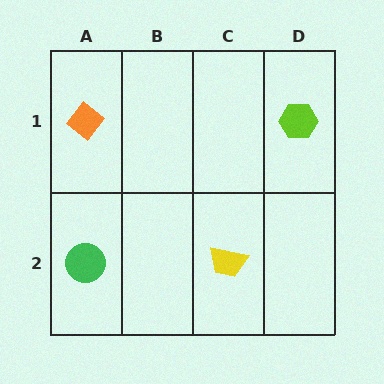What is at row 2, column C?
A yellow trapezoid.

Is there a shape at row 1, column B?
No, that cell is empty.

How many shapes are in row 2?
2 shapes.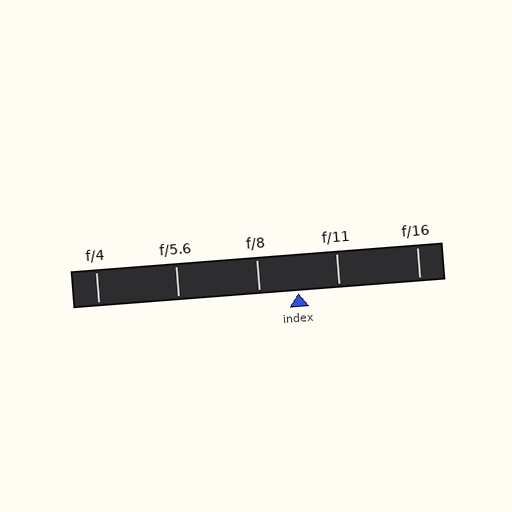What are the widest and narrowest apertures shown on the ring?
The widest aperture shown is f/4 and the narrowest is f/16.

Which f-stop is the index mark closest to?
The index mark is closest to f/8.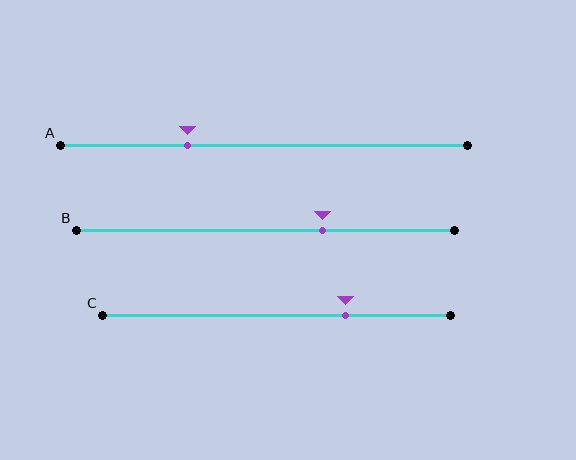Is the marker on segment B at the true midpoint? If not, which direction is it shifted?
No, the marker on segment B is shifted to the right by about 15% of the segment length.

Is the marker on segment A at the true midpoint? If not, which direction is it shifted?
No, the marker on segment A is shifted to the left by about 19% of the segment length.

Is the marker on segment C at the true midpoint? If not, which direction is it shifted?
No, the marker on segment C is shifted to the right by about 20% of the segment length.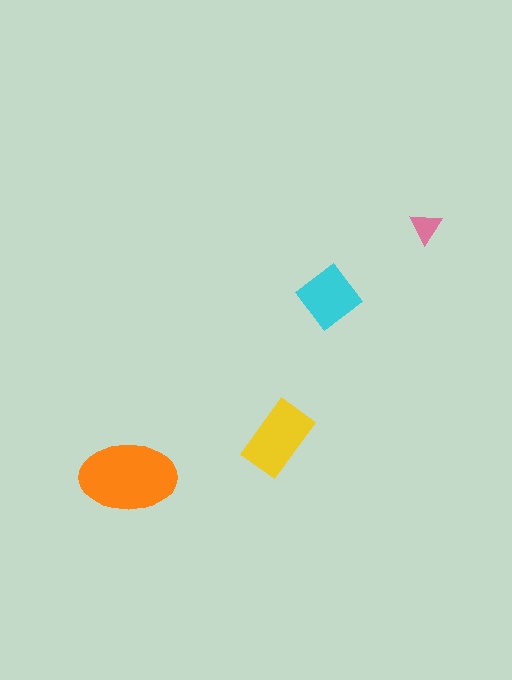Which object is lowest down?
The orange ellipse is bottommost.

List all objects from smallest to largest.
The pink triangle, the cyan diamond, the yellow rectangle, the orange ellipse.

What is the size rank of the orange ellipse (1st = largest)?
1st.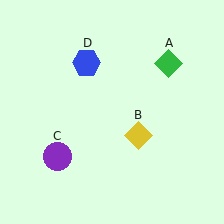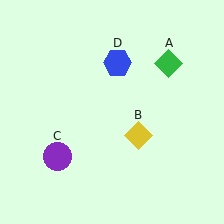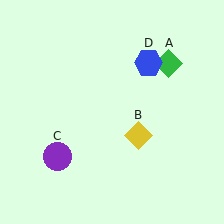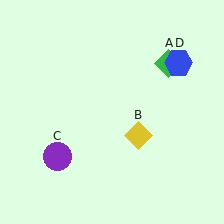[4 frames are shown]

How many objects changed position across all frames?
1 object changed position: blue hexagon (object D).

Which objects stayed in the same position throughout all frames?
Green diamond (object A) and yellow diamond (object B) and purple circle (object C) remained stationary.